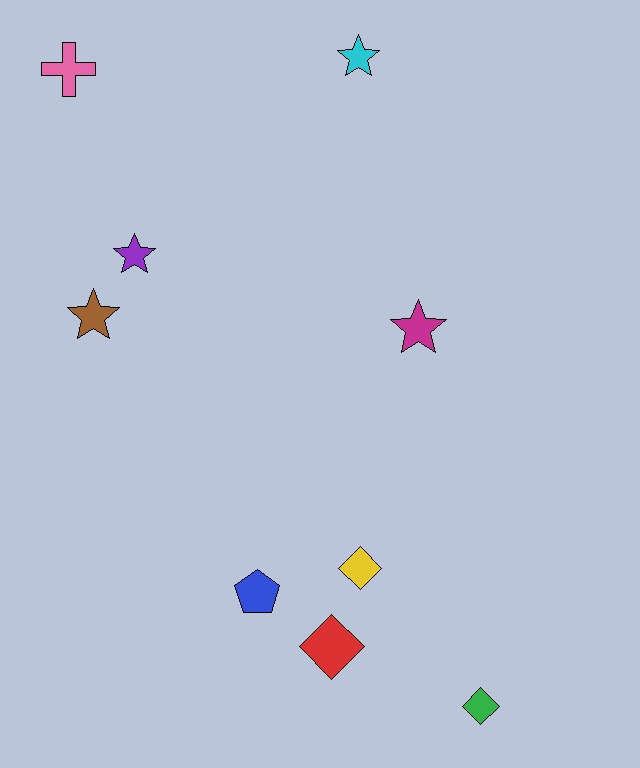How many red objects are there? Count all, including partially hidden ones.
There is 1 red object.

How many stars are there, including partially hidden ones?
There are 4 stars.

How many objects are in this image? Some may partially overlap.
There are 9 objects.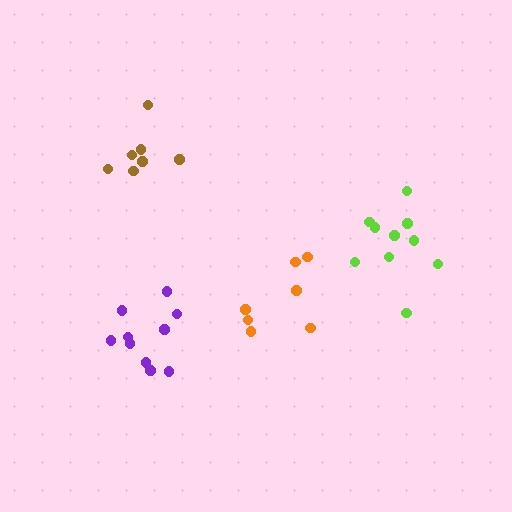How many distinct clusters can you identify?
There are 4 distinct clusters.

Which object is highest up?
The brown cluster is topmost.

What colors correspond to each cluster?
The clusters are colored: brown, purple, lime, orange.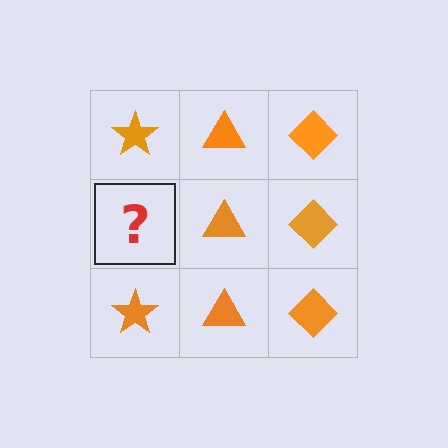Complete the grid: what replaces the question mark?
The question mark should be replaced with an orange star.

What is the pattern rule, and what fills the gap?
The rule is that each column has a consistent shape. The gap should be filled with an orange star.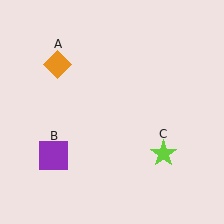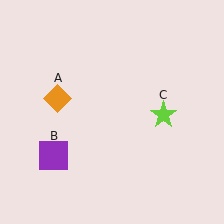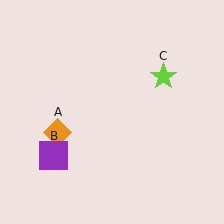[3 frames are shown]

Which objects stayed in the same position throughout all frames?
Purple square (object B) remained stationary.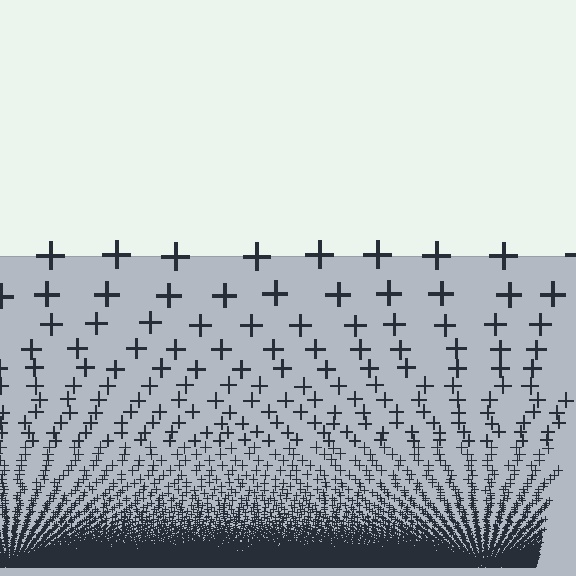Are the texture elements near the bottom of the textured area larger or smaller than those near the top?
Smaller. The gradient is inverted — elements near the bottom are smaller and denser.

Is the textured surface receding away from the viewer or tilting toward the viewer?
The surface appears to tilt toward the viewer. Texture elements get larger and sparser toward the top.